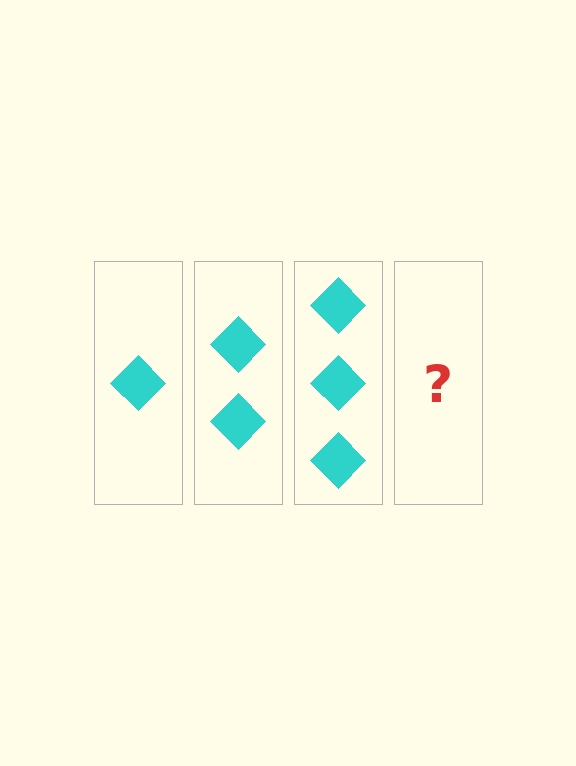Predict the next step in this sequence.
The next step is 4 diamonds.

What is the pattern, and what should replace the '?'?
The pattern is that each step adds one more diamond. The '?' should be 4 diamonds.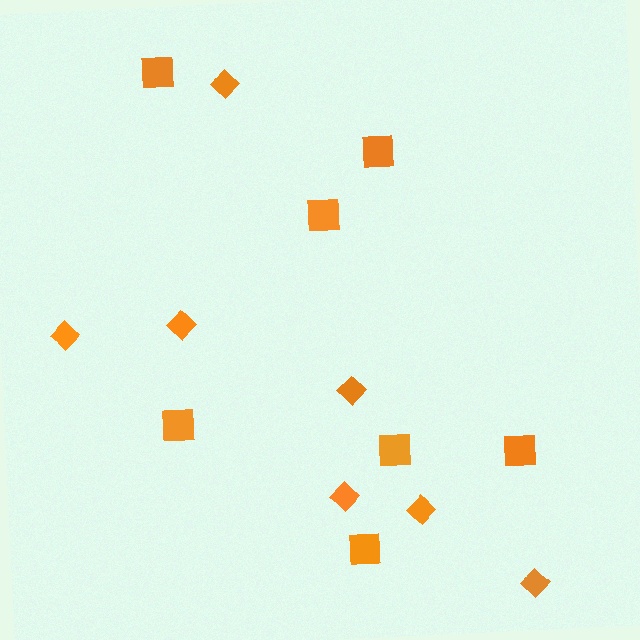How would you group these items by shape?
There are 2 groups: one group of squares (7) and one group of diamonds (7).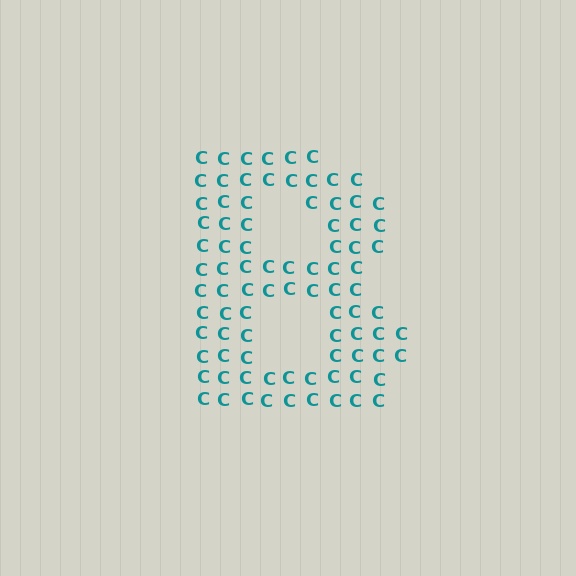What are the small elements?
The small elements are letter C's.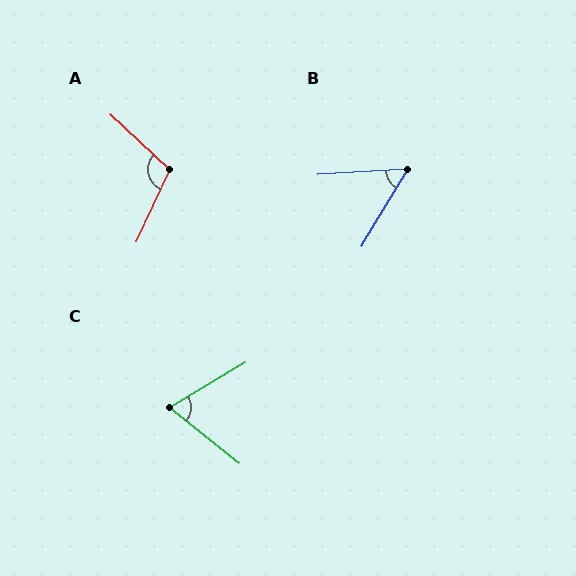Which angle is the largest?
A, at approximately 108 degrees.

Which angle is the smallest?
B, at approximately 56 degrees.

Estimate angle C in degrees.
Approximately 69 degrees.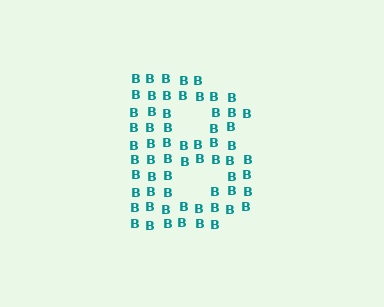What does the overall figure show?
The overall figure shows the letter B.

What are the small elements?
The small elements are letter B's.